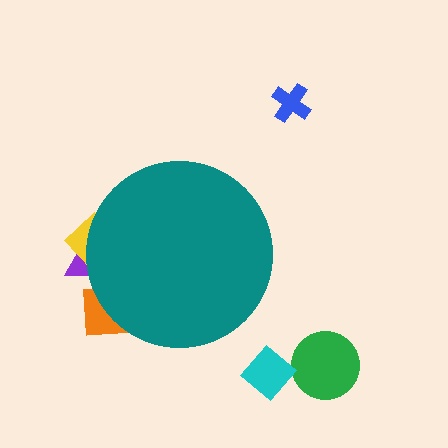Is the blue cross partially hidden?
No, the blue cross is fully visible.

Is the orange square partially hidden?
Yes, the orange square is partially hidden behind the teal circle.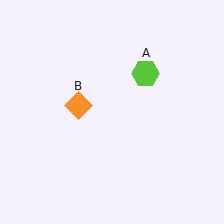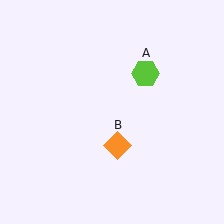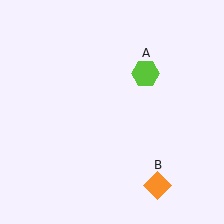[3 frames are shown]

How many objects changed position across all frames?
1 object changed position: orange diamond (object B).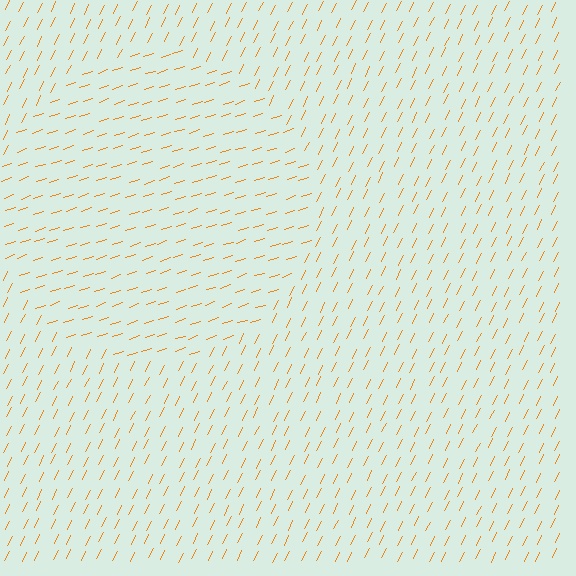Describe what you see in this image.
The image is filled with small orange line segments. A circle region in the image has lines oriented differently from the surrounding lines, creating a visible texture boundary.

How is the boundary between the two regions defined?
The boundary is defined purely by a change in line orientation (approximately 45 degrees difference). All lines are the same color and thickness.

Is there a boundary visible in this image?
Yes, there is a texture boundary formed by a change in line orientation.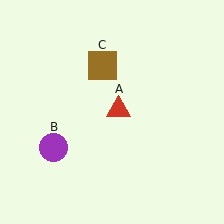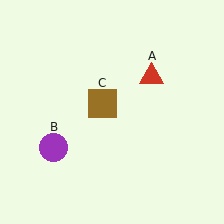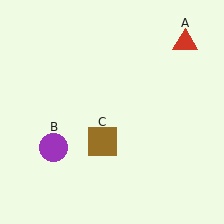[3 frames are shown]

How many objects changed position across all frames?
2 objects changed position: red triangle (object A), brown square (object C).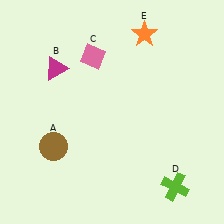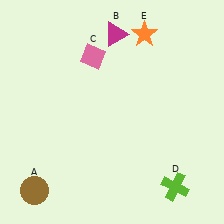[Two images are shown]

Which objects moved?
The objects that moved are: the brown circle (A), the magenta triangle (B).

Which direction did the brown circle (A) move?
The brown circle (A) moved down.